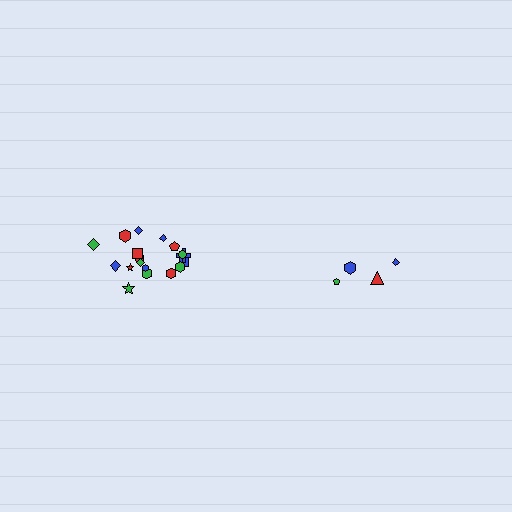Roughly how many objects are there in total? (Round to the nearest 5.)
Roughly 20 objects in total.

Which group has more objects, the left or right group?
The left group.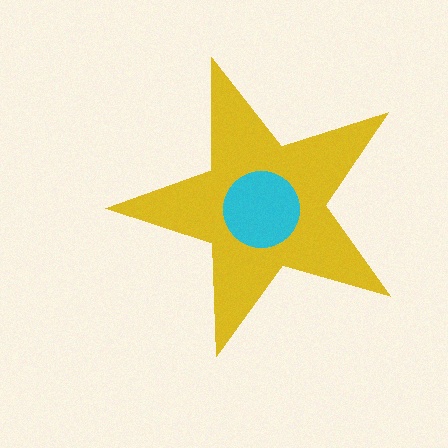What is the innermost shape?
The cyan circle.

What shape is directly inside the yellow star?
The cyan circle.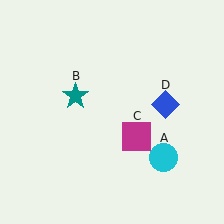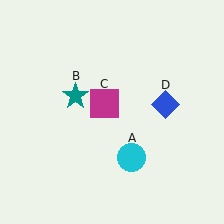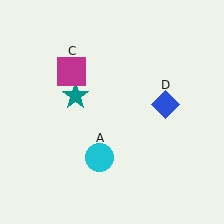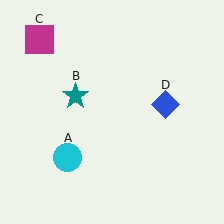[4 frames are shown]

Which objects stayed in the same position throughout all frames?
Teal star (object B) and blue diamond (object D) remained stationary.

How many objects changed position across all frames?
2 objects changed position: cyan circle (object A), magenta square (object C).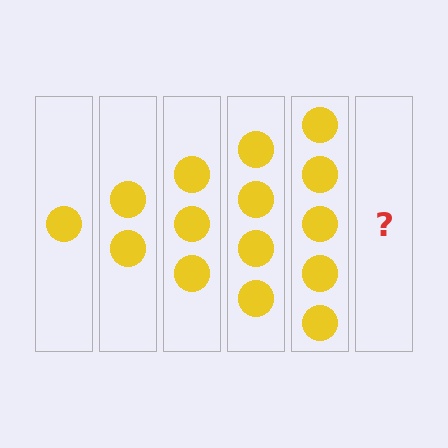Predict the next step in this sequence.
The next step is 6 circles.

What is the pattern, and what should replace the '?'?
The pattern is that each step adds one more circle. The '?' should be 6 circles.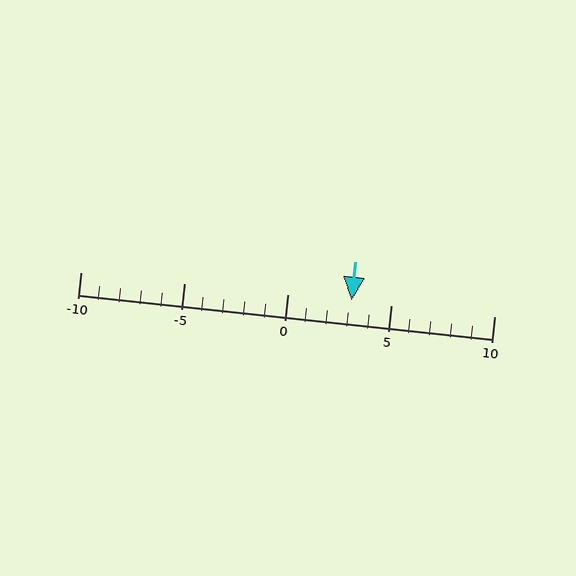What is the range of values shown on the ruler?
The ruler shows values from -10 to 10.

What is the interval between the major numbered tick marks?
The major tick marks are spaced 5 units apart.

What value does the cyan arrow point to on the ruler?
The cyan arrow points to approximately 3.